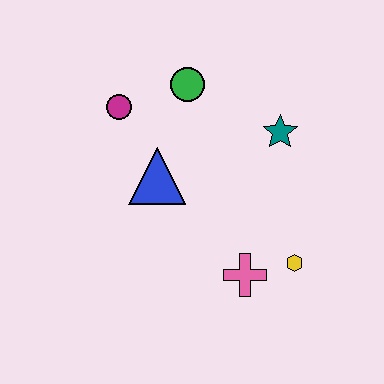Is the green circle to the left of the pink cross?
Yes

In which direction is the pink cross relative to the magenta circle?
The pink cross is below the magenta circle.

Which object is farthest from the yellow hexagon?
The magenta circle is farthest from the yellow hexagon.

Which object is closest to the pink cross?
The yellow hexagon is closest to the pink cross.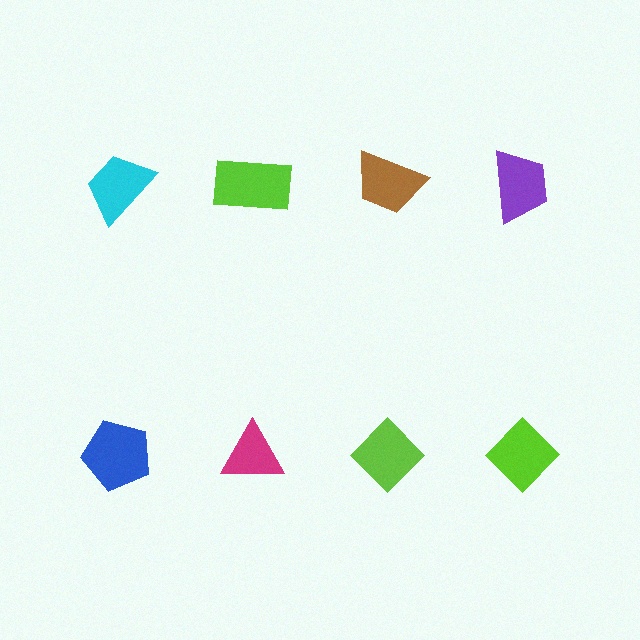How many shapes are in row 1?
4 shapes.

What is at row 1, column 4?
A purple trapezoid.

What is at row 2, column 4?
A lime diamond.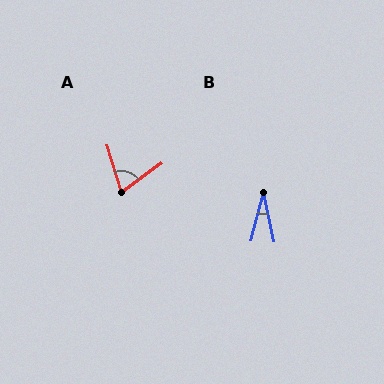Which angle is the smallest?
B, at approximately 27 degrees.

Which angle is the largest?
A, at approximately 71 degrees.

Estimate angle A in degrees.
Approximately 71 degrees.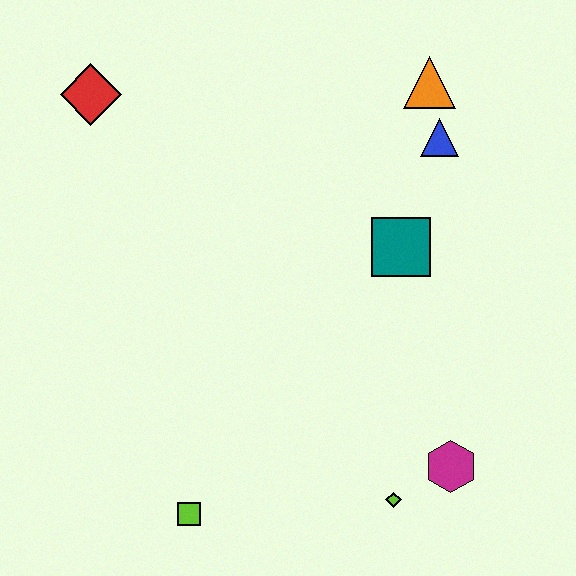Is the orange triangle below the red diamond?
No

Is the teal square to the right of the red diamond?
Yes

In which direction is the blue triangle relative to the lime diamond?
The blue triangle is above the lime diamond.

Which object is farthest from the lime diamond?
The red diamond is farthest from the lime diamond.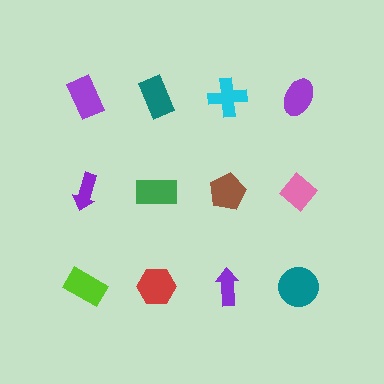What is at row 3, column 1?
A lime rectangle.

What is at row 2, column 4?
A pink diamond.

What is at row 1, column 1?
A purple rectangle.